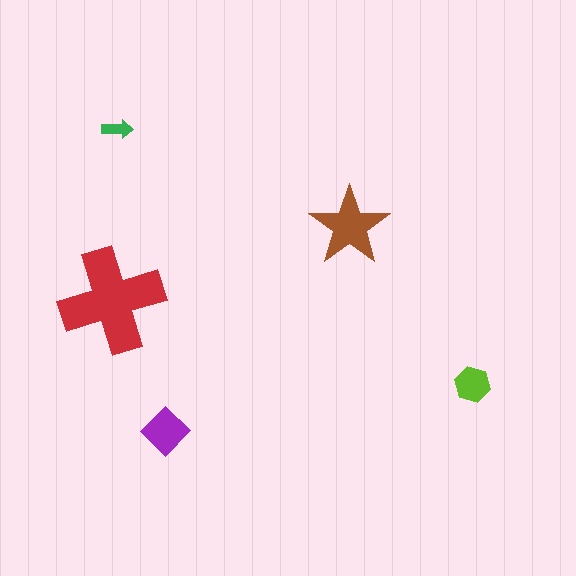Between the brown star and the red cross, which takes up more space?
The red cross.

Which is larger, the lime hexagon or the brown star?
The brown star.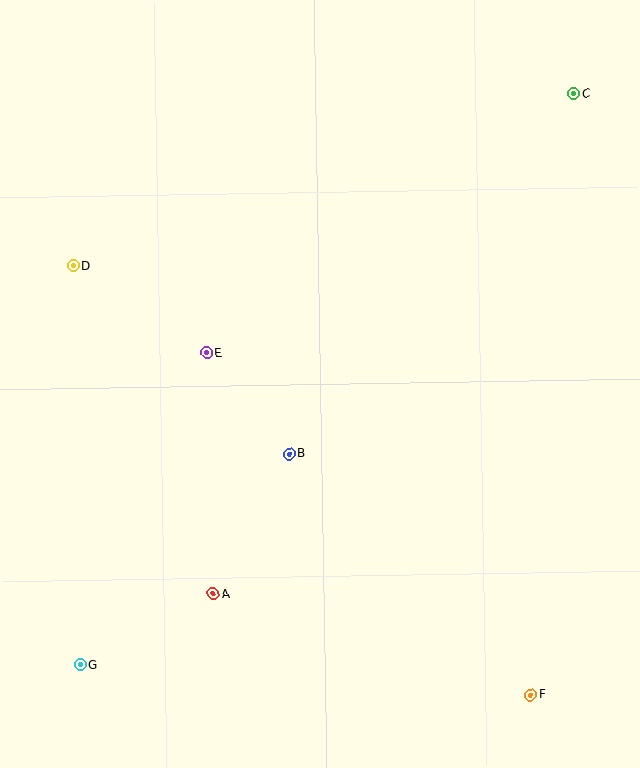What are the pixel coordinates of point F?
Point F is at (531, 695).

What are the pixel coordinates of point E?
Point E is at (207, 353).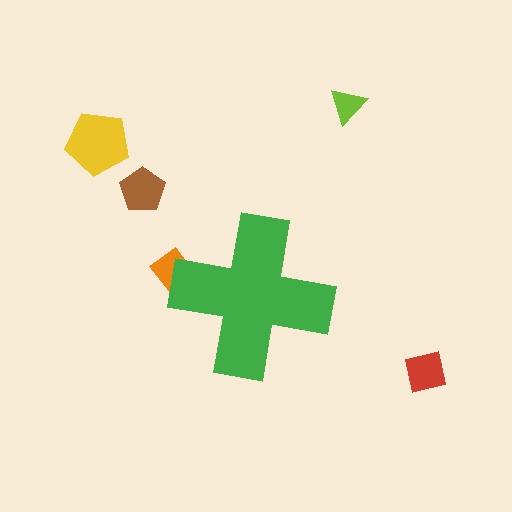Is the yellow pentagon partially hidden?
No, the yellow pentagon is fully visible.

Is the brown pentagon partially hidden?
No, the brown pentagon is fully visible.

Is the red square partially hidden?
No, the red square is fully visible.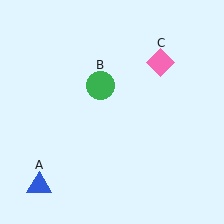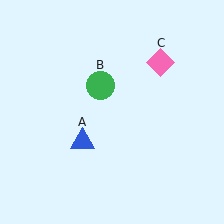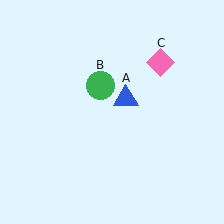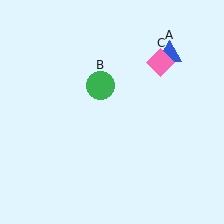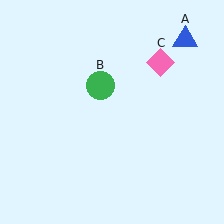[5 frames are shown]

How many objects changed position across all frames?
1 object changed position: blue triangle (object A).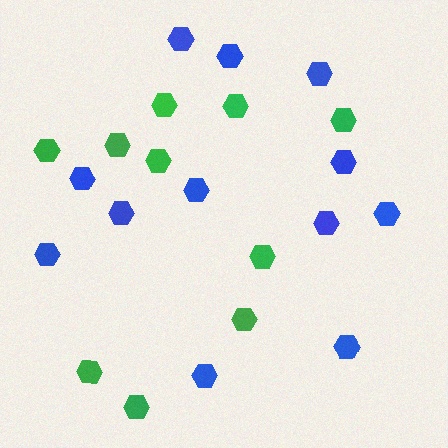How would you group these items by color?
There are 2 groups: one group of green hexagons (10) and one group of blue hexagons (12).